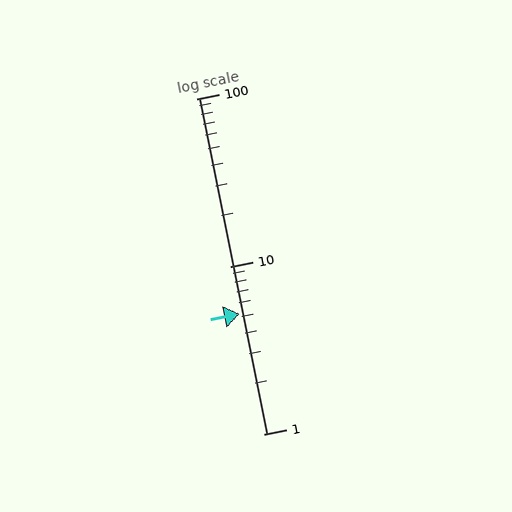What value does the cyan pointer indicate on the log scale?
The pointer indicates approximately 5.2.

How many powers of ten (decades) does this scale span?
The scale spans 2 decades, from 1 to 100.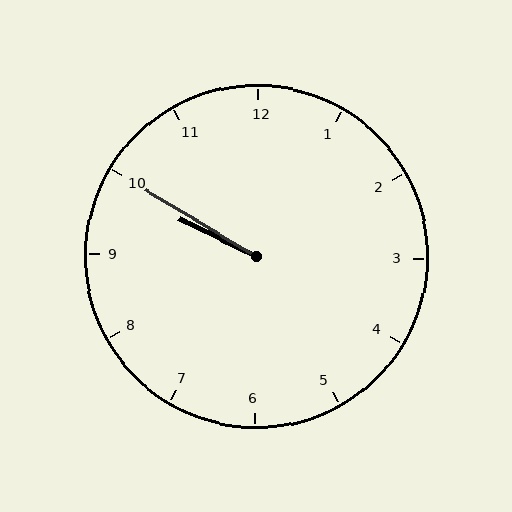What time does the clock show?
9:50.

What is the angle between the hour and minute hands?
Approximately 5 degrees.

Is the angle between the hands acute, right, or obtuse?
It is acute.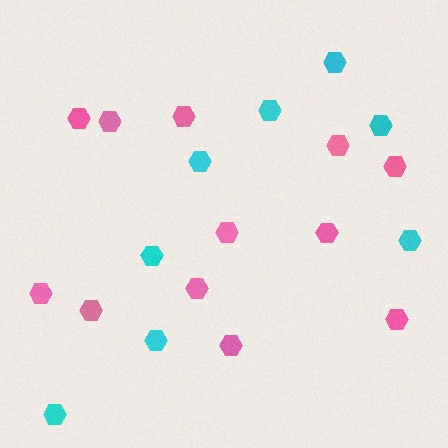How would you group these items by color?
There are 2 groups: one group of cyan hexagons (8) and one group of pink hexagons (12).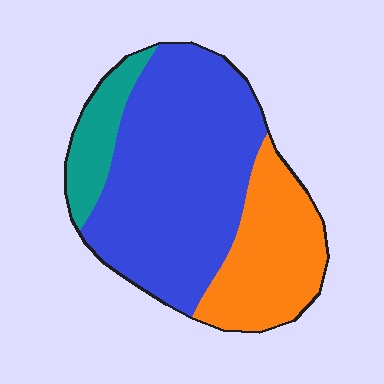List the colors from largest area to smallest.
From largest to smallest: blue, orange, teal.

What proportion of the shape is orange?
Orange covers 28% of the shape.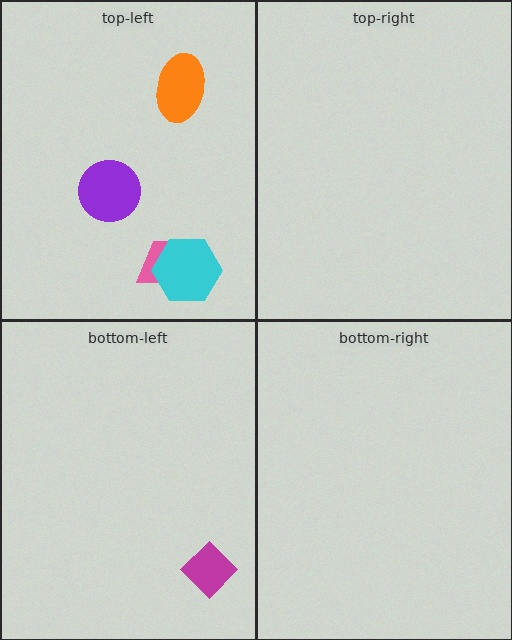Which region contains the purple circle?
The top-left region.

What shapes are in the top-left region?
The pink trapezoid, the cyan hexagon, the purple circle, the orange ellipse.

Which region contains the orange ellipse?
The top-left region.